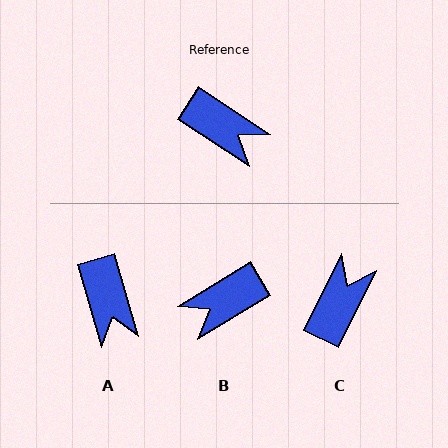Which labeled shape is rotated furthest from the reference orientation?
B, about 116 degrees away.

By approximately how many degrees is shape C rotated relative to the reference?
Approximately 97 degrees counter-clockwise.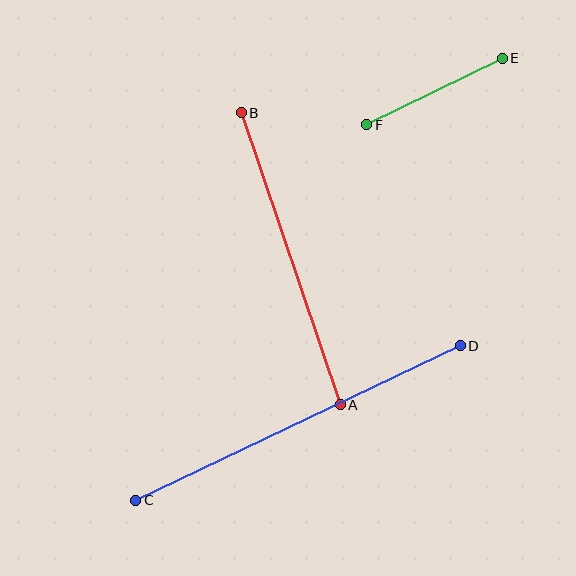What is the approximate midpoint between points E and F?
The midpoint is at approximately (435, 91) pixels.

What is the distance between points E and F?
The distance is approximately 151 pixels.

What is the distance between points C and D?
The distance is approximately 359 pixels.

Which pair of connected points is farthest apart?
Points C and D are farthest apart.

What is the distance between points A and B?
The distance is approximately 308 pixels.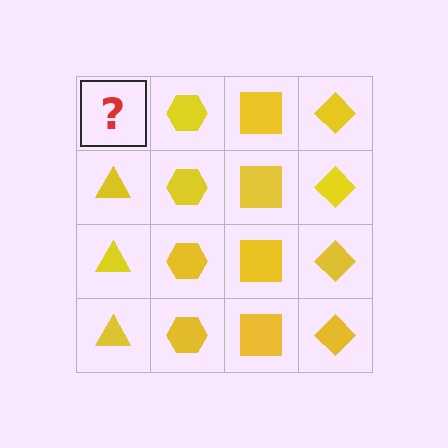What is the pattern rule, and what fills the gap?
The rule is that each column has a consistent shape. The gap should be filled with a yellow triangle.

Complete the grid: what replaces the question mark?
The question mark should be replaced with a yellow triangle.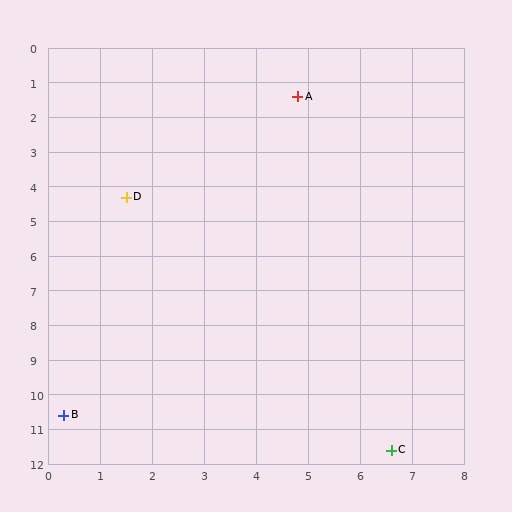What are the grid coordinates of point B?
Point B is at approximately (0.3, 10.6).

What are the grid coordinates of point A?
Point A is at approximately (4.8, 1.4).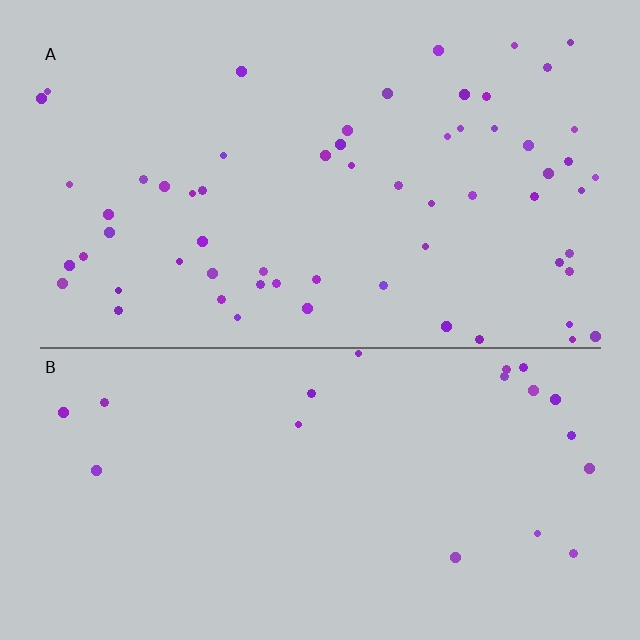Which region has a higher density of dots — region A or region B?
A (the top).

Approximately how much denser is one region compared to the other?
Approximately 3.1× — region A over region B.